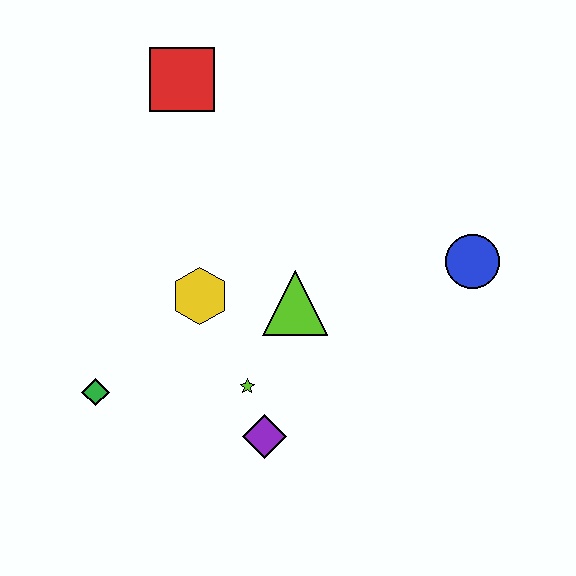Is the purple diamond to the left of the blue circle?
Yes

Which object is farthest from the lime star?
The red square is farthest from the lime star.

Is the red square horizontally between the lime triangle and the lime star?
No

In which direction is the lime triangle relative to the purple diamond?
The lime triangle is above the purple diamond.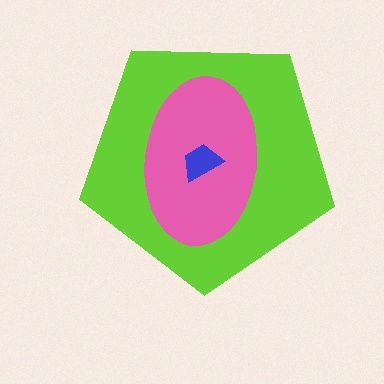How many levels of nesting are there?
3.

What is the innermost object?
The blue trapezoid.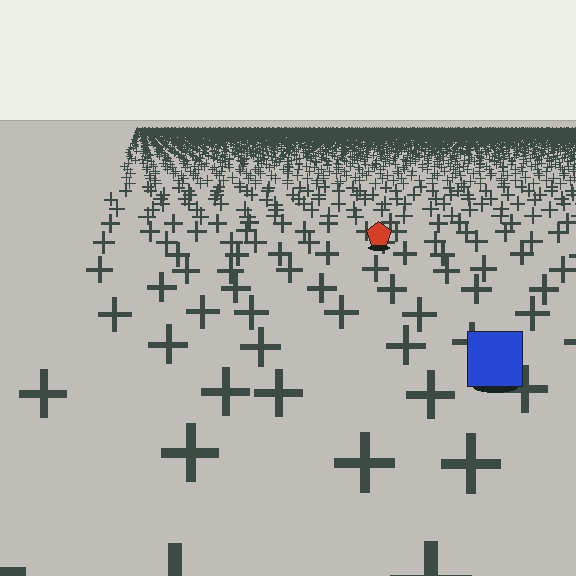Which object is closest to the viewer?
The blue square is closest. The texture marks near it are larger and more spread out.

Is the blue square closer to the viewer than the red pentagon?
Yes. The blue square is closer — you can tell from the texture gradient: the ground texture is coarser near it.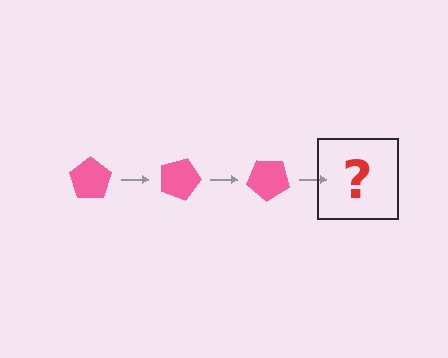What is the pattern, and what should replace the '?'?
The pattern is that the pentagon rotates 20 degrees each step. The '?' should be a pink pentagon rotated 60 degrees.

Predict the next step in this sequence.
The next step is a pink pentagon rotated 60 degrees.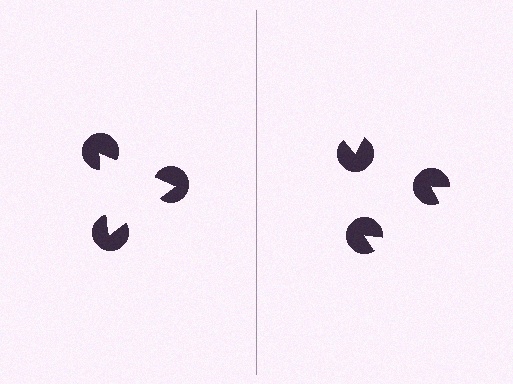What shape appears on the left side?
An illusory triangle.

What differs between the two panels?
The pac-man discs are positioned identically on both sides; only the wedge orientations differ. On the left they align to a triangle; on the right they are misaligned.